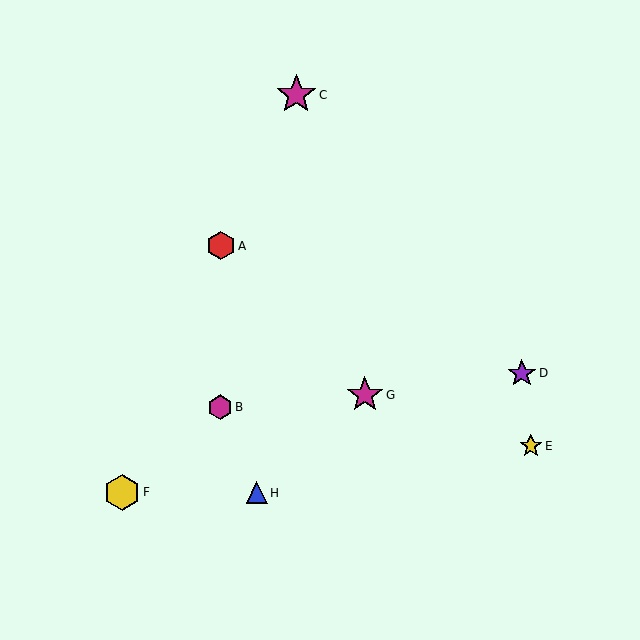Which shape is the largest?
The magenta star (labeled C) is the largest.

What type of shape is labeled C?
Shape C is a magenta star.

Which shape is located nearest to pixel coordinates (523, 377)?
The purple star (labeled D) at (522, 373) is nearest to that location.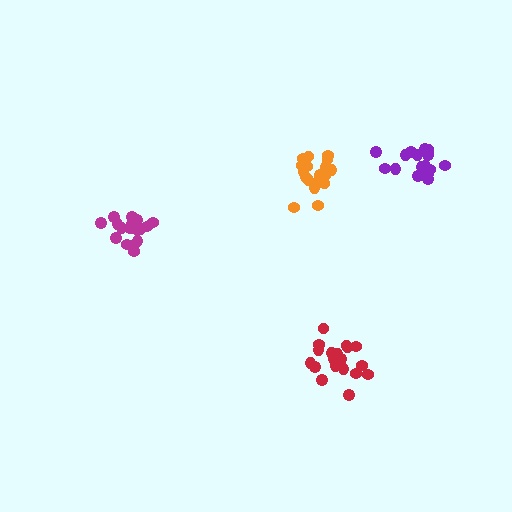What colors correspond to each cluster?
The clusters are colored: magenta, orange, purple, red.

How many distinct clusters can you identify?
There are 4 distinct clusters.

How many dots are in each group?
Group 1: 21 dots, Group 2: 19 dots, Group 3: 18 dots, Group 4: 20 dots (78 total).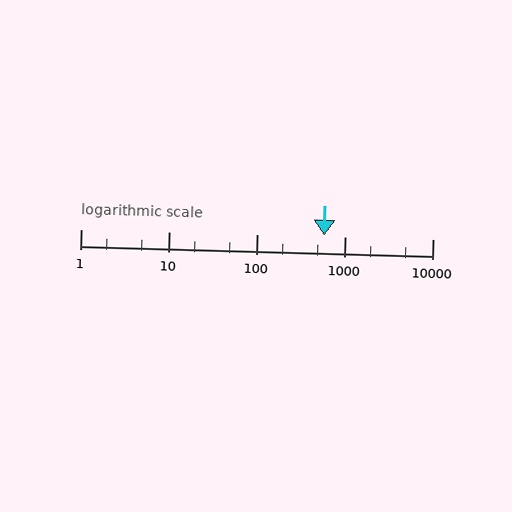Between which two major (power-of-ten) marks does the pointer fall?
The pointer is between 100 and 1000.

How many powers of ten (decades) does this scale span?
The scale spans 4 decades, from 1 to 10000.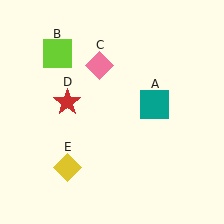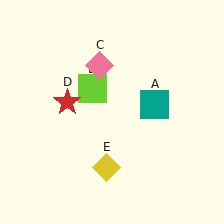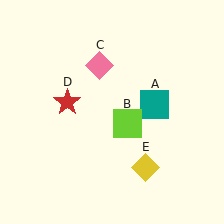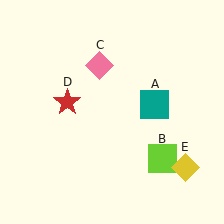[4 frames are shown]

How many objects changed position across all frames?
2 objects changed position: lime square (object B), yellow diamond (object E).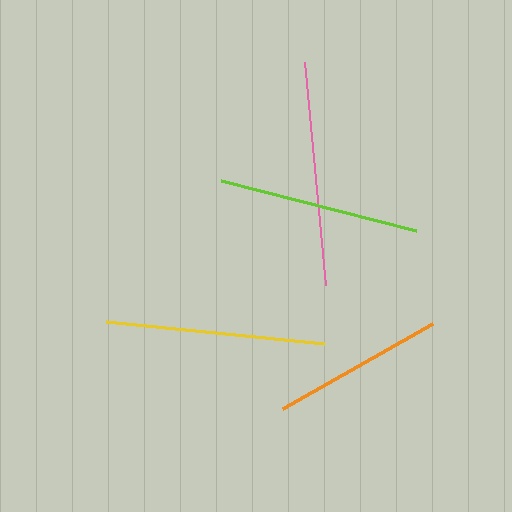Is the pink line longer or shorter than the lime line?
The pink line is longer than the lime line.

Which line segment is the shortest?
The orange line is the shortest at approximately 173 pixels.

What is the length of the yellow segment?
The yellow segment is approximately 219 pixels long.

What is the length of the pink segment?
The pink segment is approximately 224 pixels long.